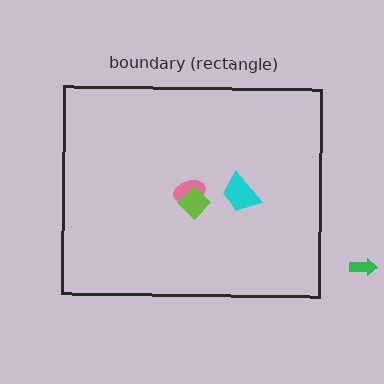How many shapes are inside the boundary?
3 inside, 1 outside.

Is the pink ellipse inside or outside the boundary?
Inside.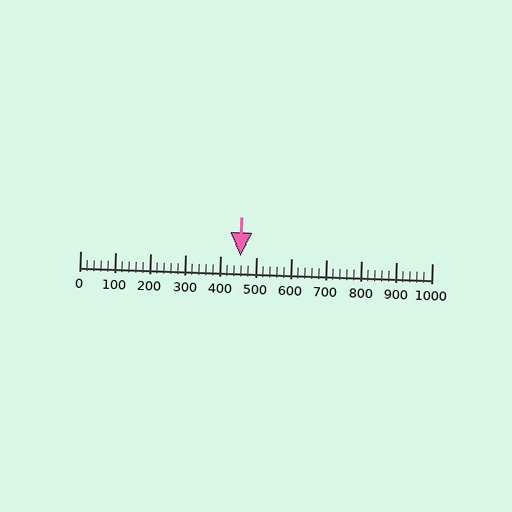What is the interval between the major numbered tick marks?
The major tick marks are spaced 100 units apart.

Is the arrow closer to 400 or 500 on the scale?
The arrow is closer to 500.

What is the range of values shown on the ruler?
The ruler shows values from 0 to 1000.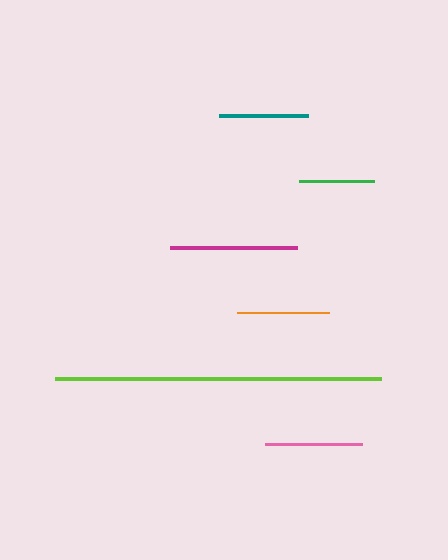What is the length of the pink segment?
The pink segment is approximately 97 pixels long.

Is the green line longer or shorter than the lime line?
The lime line is longer than the green line.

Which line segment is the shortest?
The green line is the shortest at approximately 75 pixels.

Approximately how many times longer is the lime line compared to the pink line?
The lime line is approximately 3.4 times the length of the pink line.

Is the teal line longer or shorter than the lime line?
The lime line is longer than the teal line.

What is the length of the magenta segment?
The magenta segment is approximately 127 pixels long.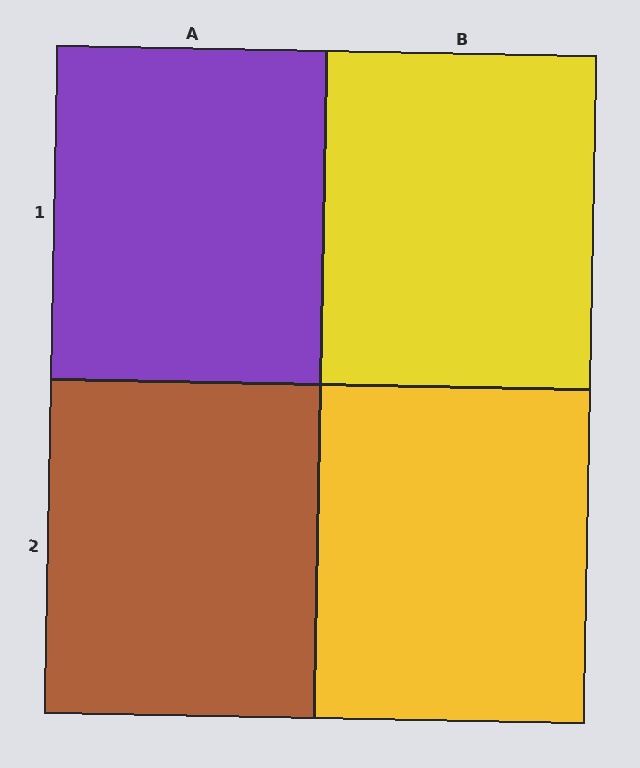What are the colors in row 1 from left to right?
Purple, yellow.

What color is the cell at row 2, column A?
Brown.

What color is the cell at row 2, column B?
Yellow.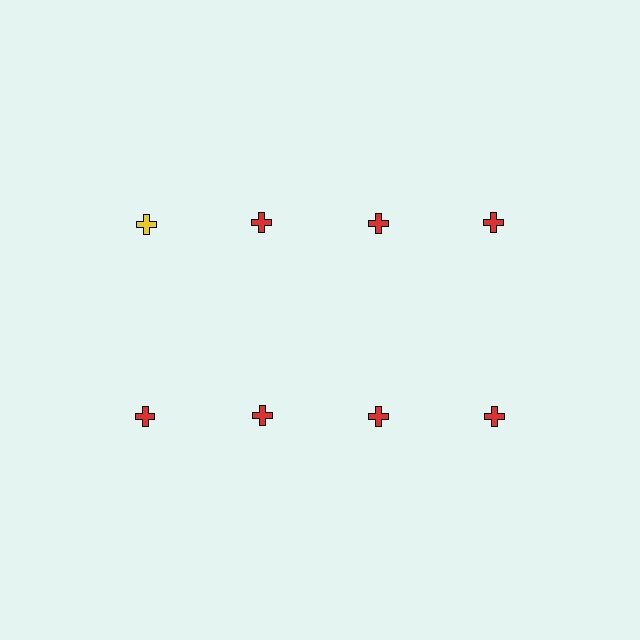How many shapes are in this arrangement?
There are 8 shapes arranged in a grid pattern.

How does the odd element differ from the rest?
It has a different color: yellow instead of red.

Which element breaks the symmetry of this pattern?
The yellow cross in the top row, leftmost column breaks the symmetry. All other shapes are red crosses.